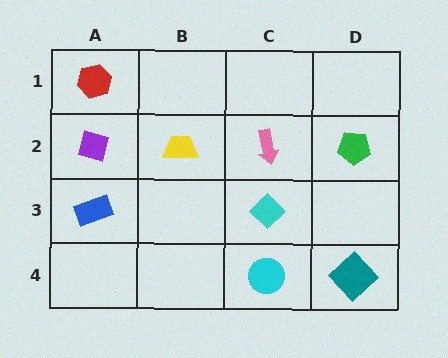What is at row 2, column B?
A yellow trapezoid.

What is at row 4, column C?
A cyan circle.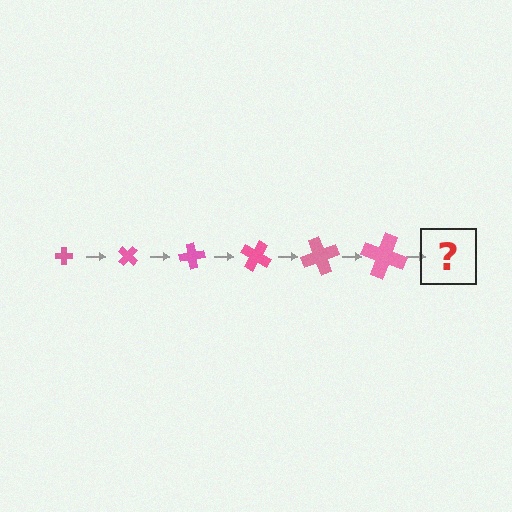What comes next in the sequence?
The next element should be a cross, larger than the previous one and rotated 240 degrees from the start.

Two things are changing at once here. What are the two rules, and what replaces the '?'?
The two rules are that the cross grows larger each step and it rotates 40 degrees each step. The '?' should be a cross, larger than the previous one and rotated 240 degrees from the start.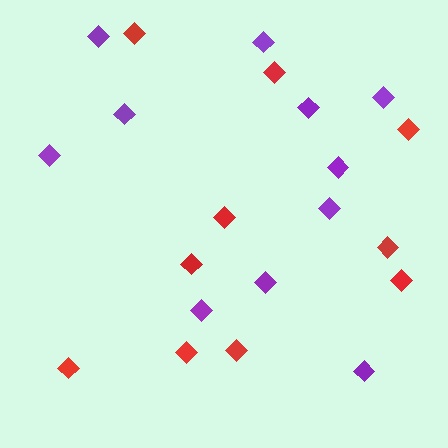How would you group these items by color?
There are 2 groups: one group of red diamonds (10) and one group of purple diamonds (11).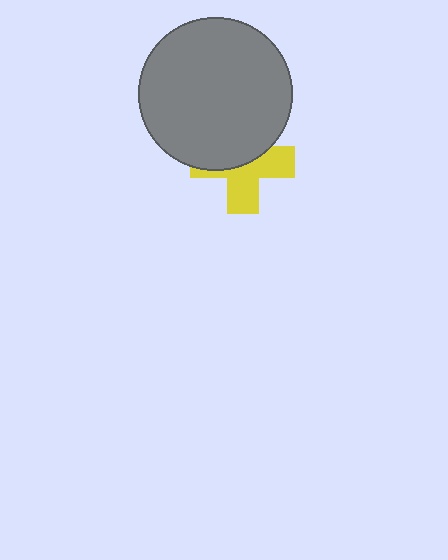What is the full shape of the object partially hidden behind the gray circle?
The partially hidden object is a yellow cross.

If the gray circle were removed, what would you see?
You would see the complete yellow cross.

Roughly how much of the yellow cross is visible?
About half of it is visible (roughly 51%).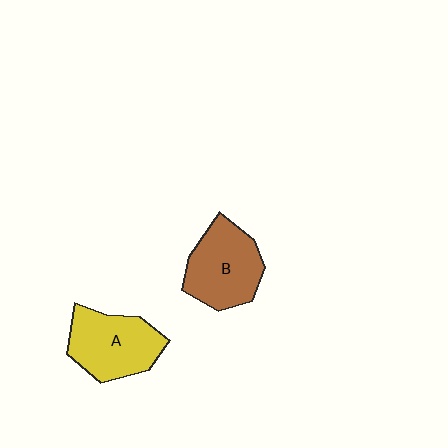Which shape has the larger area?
Shape B (brown).